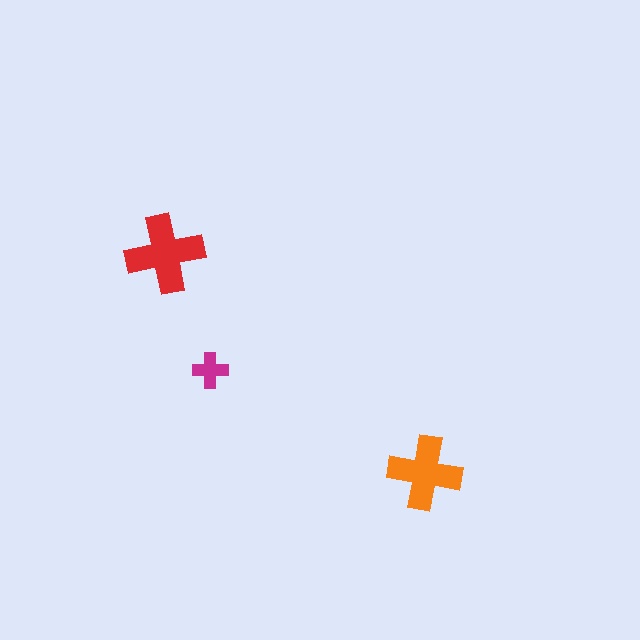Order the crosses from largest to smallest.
the red one, the orange one, the magenta one.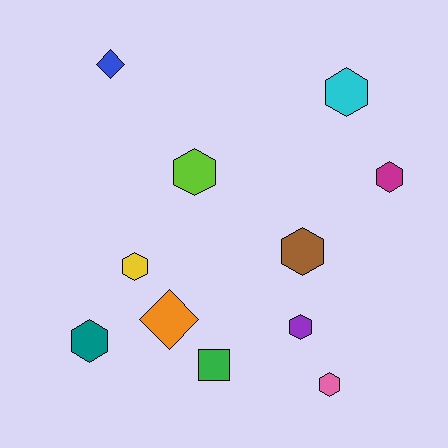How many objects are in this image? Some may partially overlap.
There are 11 objects.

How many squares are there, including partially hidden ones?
There is 1 square.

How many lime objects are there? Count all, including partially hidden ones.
There is 1 lime object.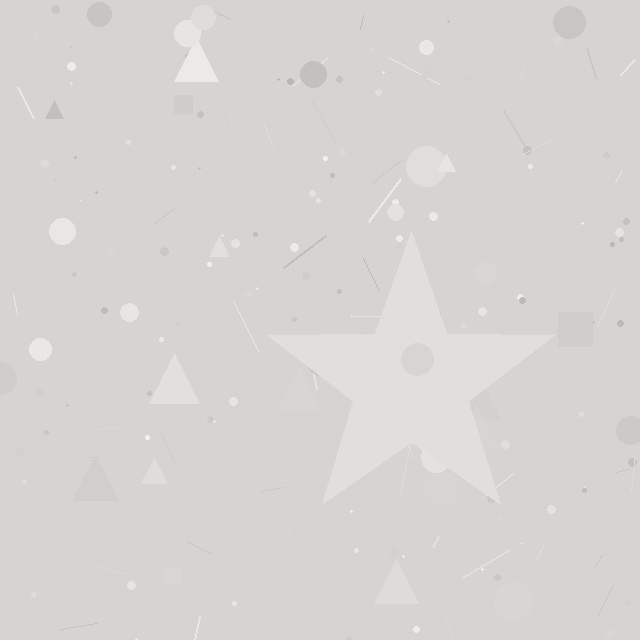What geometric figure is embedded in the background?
A star is embedded in the background.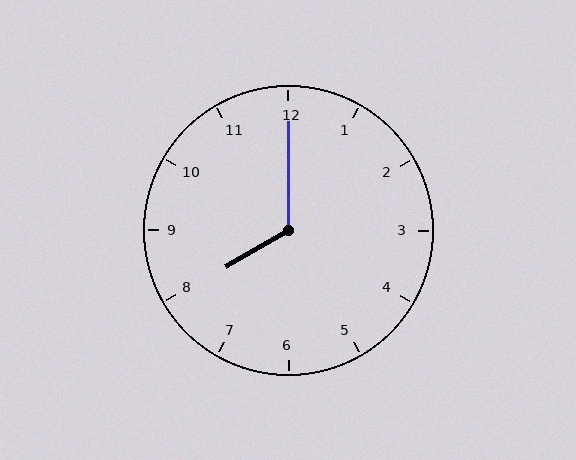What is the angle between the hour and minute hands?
Approximately 120 degrees.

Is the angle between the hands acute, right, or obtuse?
It is obtuse.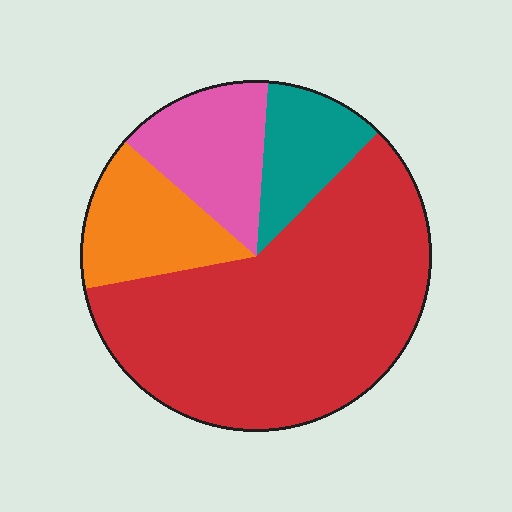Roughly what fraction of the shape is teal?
Teal covers roughly 10% of the shape.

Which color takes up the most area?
Red, at roughly 60%.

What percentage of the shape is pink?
Pink covers around 15% of the shape.